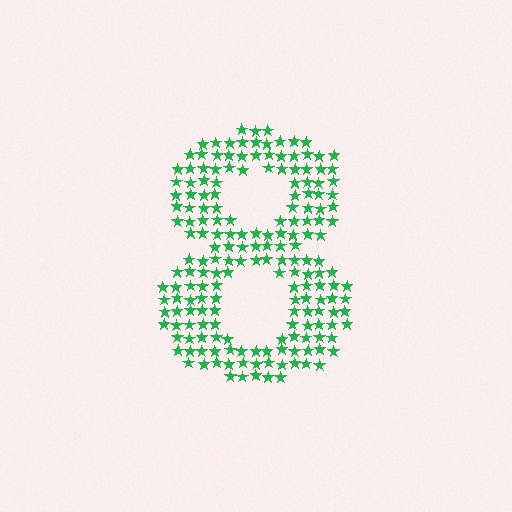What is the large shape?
The large shape is the digit 8.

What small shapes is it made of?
It is made of small stars.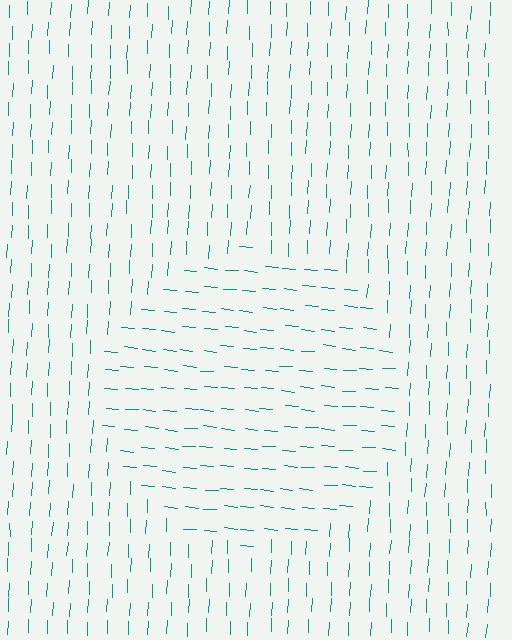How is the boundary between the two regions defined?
The boundary is defined purely by a change in line orientation (approximately 87 degrees difference). All lines are the same color and thickness.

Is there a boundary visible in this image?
Yes, there is a texture boundary formed by a change in line orientation.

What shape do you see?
I see a circle.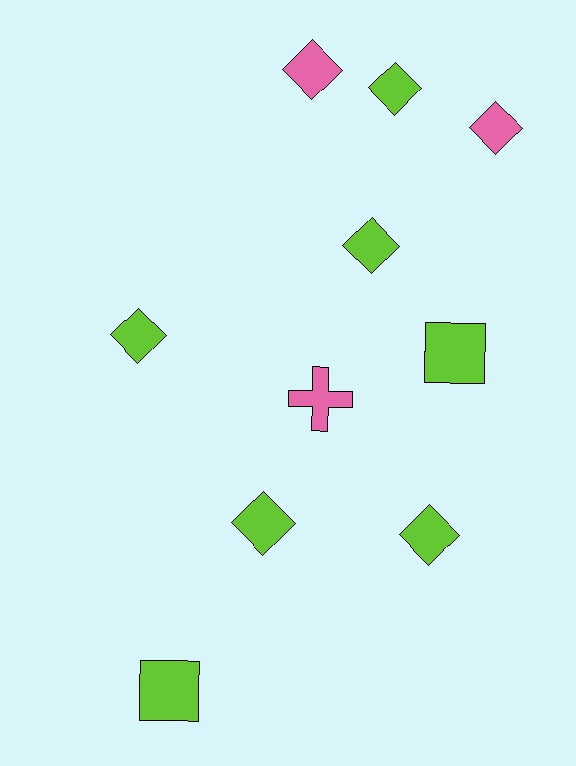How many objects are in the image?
There are 10 objects.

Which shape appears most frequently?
Diamond, with 7 objects.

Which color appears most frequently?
Lime, with 7 objects.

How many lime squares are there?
There are 2 lime squares.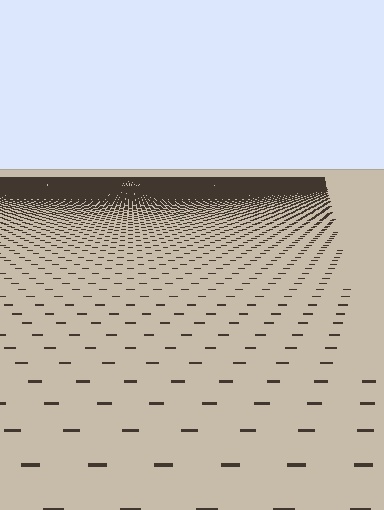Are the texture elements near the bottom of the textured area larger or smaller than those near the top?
Larger. Near the bottom, elements are closer to the viewer and appear at a bigger on-screen size.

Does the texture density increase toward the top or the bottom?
Density increases toward the top.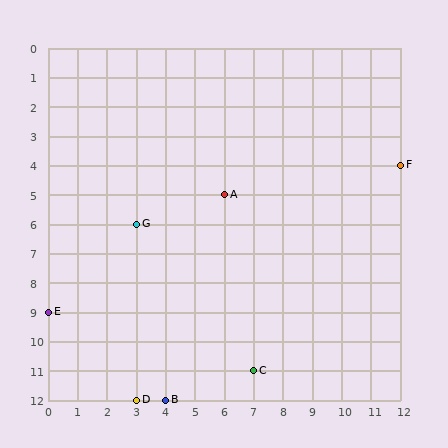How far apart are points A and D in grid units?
Points A and D are 3 columns and 7 rows apart (about 7.6 grid units diagonally).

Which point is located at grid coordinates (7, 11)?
Point C is at (7, 11).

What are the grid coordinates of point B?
Point B is at grid coordinates (4, 12).